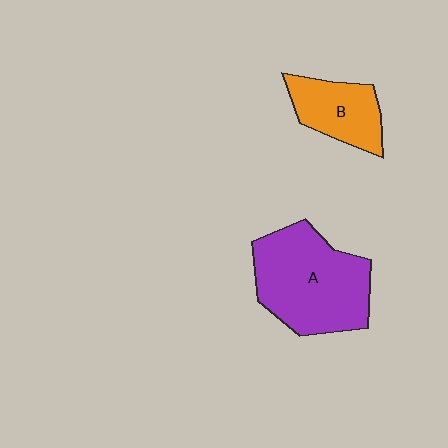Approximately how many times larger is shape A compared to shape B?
Approximately 1.9 times.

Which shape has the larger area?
Shape A (purple).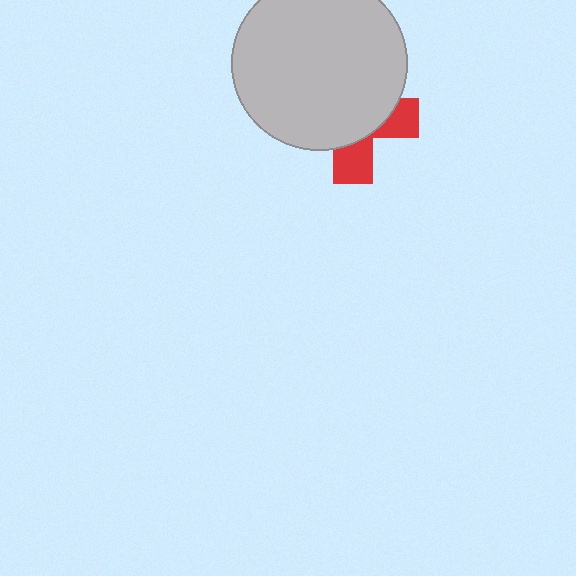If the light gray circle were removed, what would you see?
You would see the complete red cross.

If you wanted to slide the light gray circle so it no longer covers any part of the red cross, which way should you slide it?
Slide it up — that is the most direct way to separate the two shapes.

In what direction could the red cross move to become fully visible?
The red cross could move down. That would shift it out from behind the light gray circle entirely.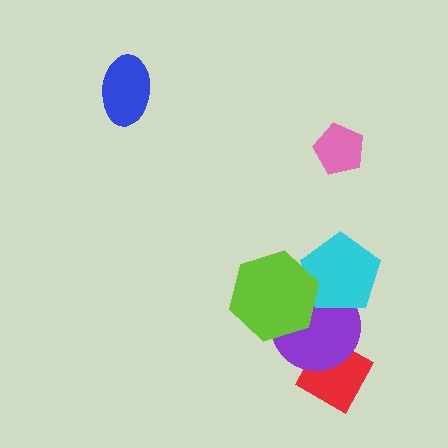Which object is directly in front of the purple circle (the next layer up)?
The cyan pentagon is directly in front of the purple circle.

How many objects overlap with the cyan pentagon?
2 objects overlap with the cyan pentagon.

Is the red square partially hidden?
Yes, it is partially covered by another shape.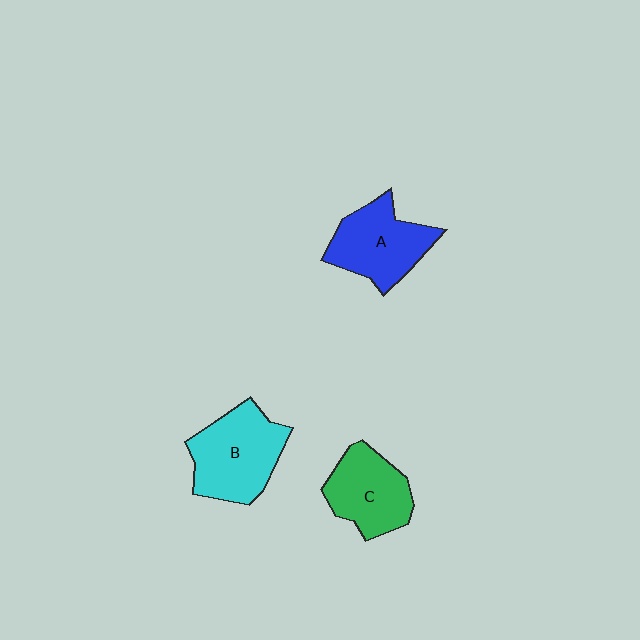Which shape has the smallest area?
Shape C (green).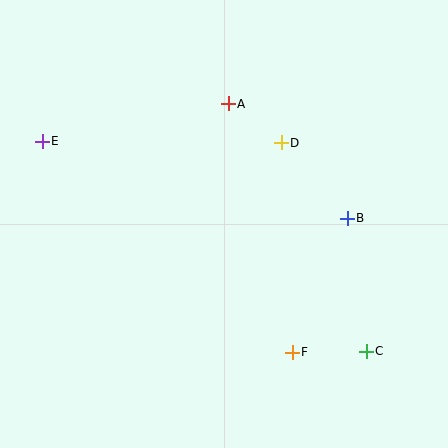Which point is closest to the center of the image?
Point D at (281, 143) is closest to the center.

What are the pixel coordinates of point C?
Point C is at (366, 351).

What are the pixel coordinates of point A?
Point A is at (228, 104).